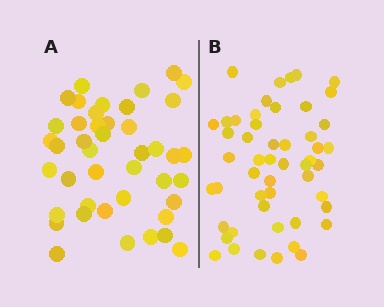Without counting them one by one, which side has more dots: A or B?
Region B (the right region) has more dots.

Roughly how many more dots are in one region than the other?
Region B has roughly 8 or so more dots than region A.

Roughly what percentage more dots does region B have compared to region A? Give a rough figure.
About 20% more.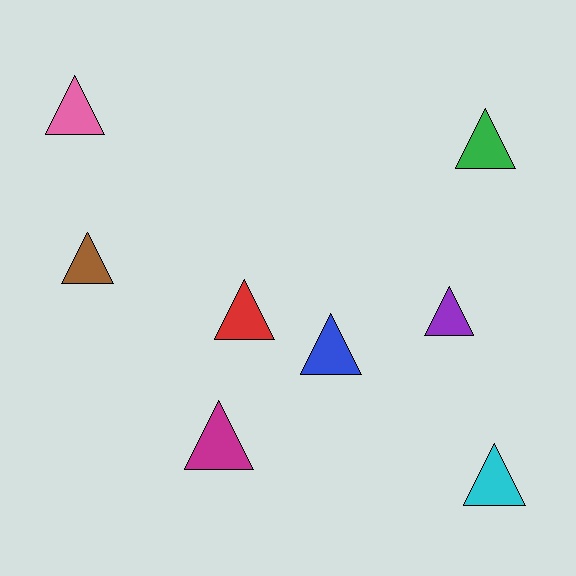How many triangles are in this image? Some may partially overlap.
There are 8 triangles.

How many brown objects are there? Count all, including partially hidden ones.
There is 1 brown object.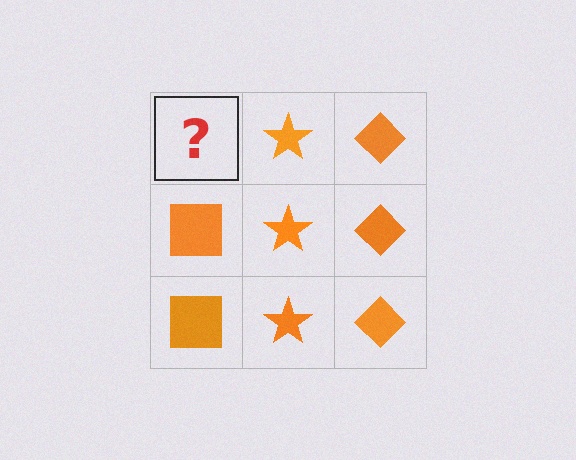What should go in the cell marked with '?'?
The missing cell should contain an orange square.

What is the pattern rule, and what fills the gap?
The rule is that each column has a consistent shape. The gap should be filled with an orange square.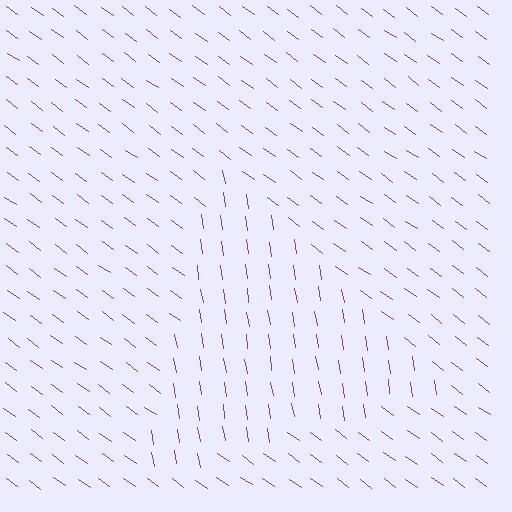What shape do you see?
I see a triangle.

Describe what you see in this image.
The image is filled with small purple line segments. A triangle region in the image has lines oriented differently from the surrounding lines, creating a visible texture boundary.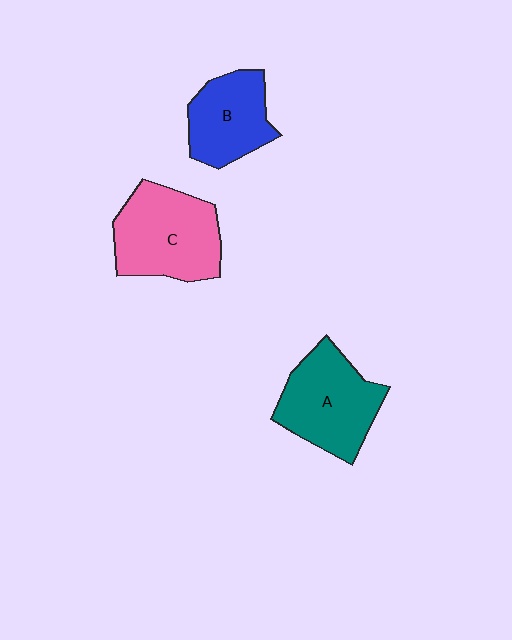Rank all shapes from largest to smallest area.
From largest to smallest: C (pink), A (teal), B (blue).